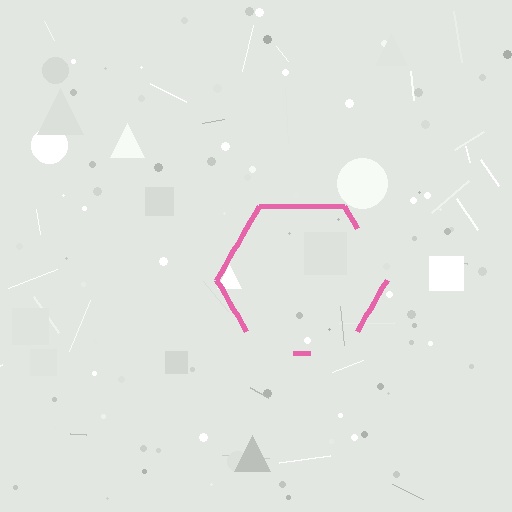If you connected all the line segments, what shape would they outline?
They would outline a hexagon.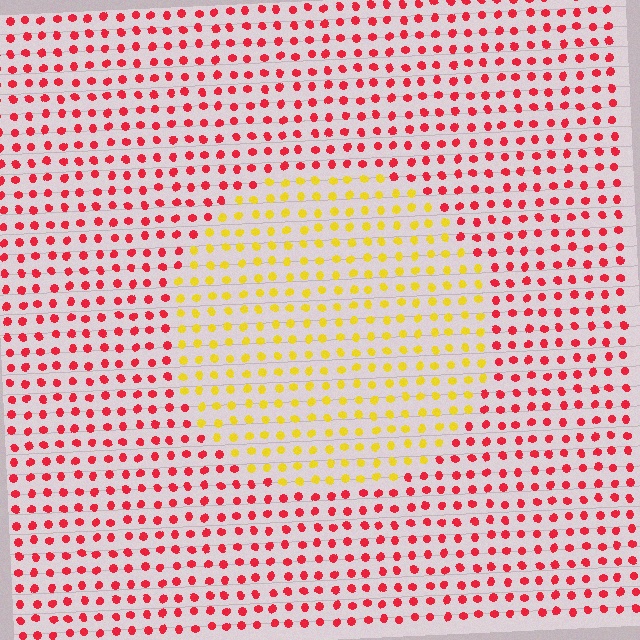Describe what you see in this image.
The image is filled with small red elements in a uniform arrangement. A circle-shaped region is visible where the elements are tinted to a slightly different hue, forming a subtle color boundary.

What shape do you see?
I see a circle.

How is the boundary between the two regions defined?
The boundary is defined purely by a slight shift in hue (about 62 degrees). Spacing, size, and orientation are identical on both sides.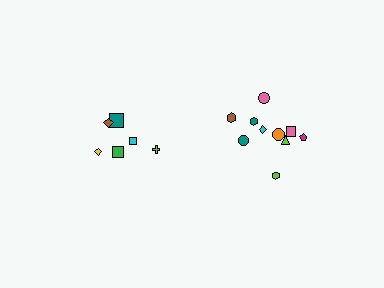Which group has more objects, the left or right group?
The right group.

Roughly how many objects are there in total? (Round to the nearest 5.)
Roughly 15 objects in total.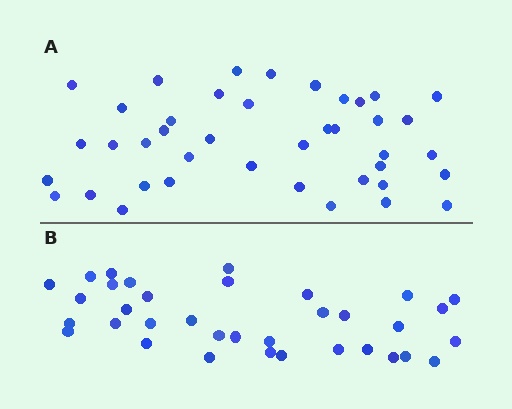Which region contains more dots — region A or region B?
Region A (the top region) has more dots.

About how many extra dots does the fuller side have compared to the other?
Region A has about 6 more dots than region B.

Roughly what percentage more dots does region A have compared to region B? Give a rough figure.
About 15% more.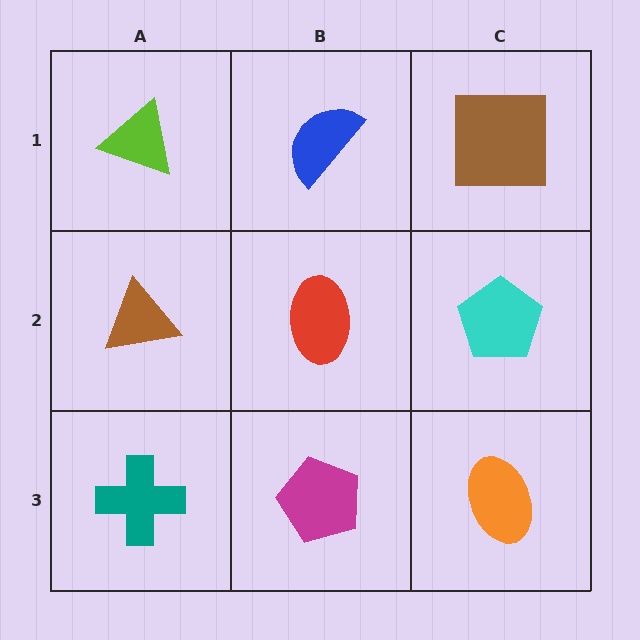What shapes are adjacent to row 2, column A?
A lime triangle (row 1, column A), a teal cross (row 3, column A), a red ellipse (row 2, column B).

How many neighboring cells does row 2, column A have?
3.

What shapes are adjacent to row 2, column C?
A brown square (row 1, column C), an orange ellipse (row 3, column C), a red ellipse (row 2, column B).